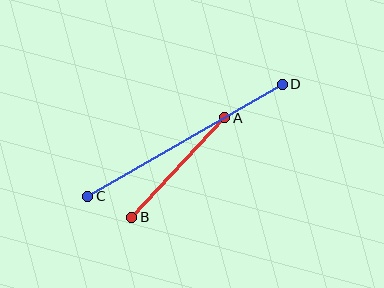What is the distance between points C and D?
The distance is approximately 225 pixels.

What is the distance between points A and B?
The distance is approximately 136 pixels.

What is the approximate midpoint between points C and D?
The midpoint is at approximately (185, 140) pixels.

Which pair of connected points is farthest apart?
Points C and D are farthest apart.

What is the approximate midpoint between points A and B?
The midpoint is at approximately (178, 168) pixels.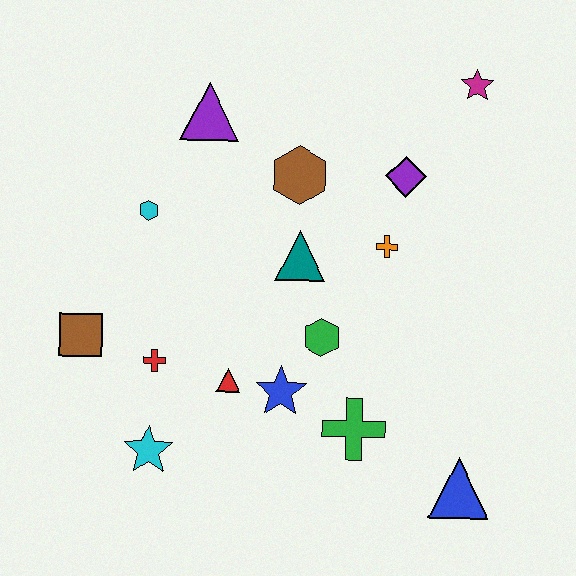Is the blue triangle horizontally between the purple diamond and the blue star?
No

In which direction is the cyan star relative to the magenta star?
The cyan star is below the magenta star.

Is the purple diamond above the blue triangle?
Yes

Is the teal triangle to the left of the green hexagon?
Yes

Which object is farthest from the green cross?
The magenta star is farthest from the green cross.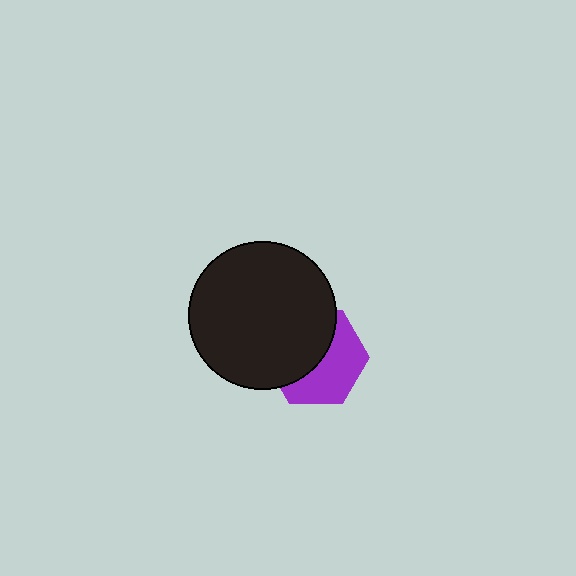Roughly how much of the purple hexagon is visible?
About half of it is visible (roughly 49%).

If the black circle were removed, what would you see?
You would see the complete purple hexagon.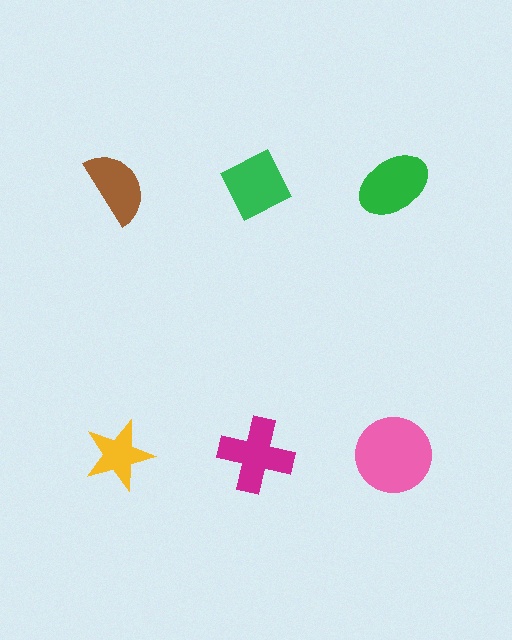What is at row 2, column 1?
A yellow star.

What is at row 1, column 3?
A green ellipse.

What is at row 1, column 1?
A brown semicircle.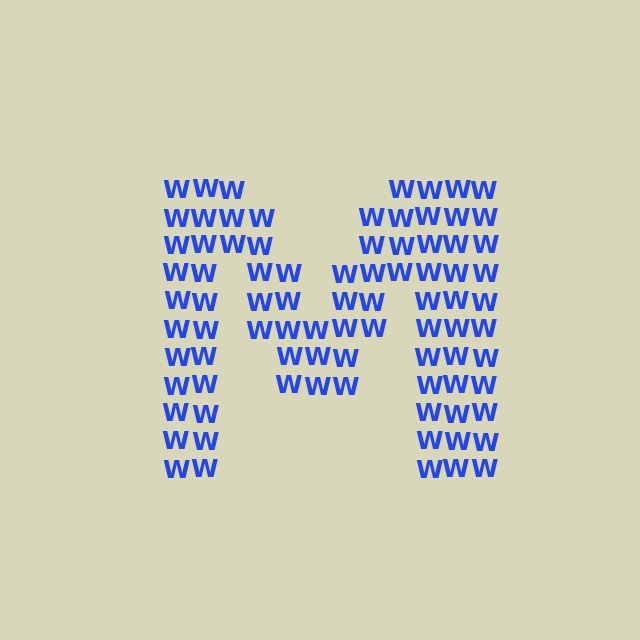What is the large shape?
The large shape is the letter M.